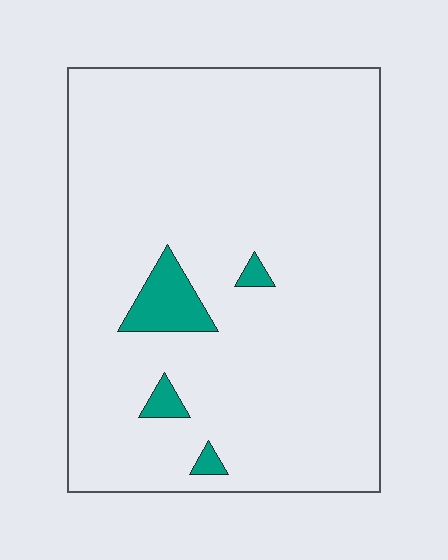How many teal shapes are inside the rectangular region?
4.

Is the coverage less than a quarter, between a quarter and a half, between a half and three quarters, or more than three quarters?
Less than a quarter.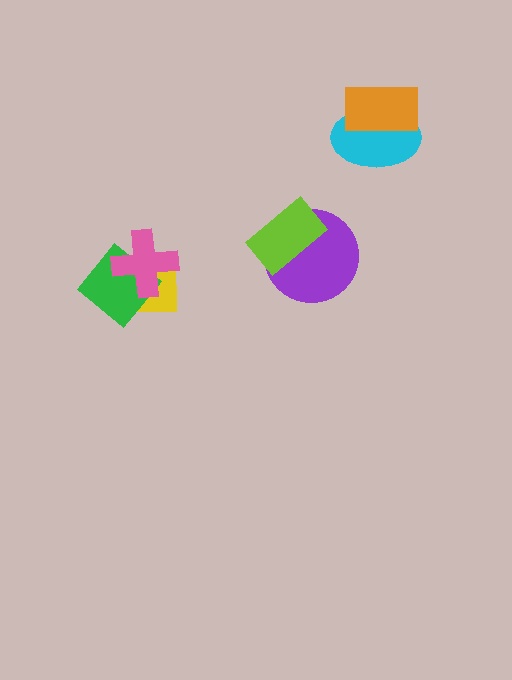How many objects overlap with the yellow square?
2 objects overlap with the yellow square.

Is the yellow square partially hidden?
Yes, it is partially covered by another shape.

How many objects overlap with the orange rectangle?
1 object overlaps with the orange rectangle.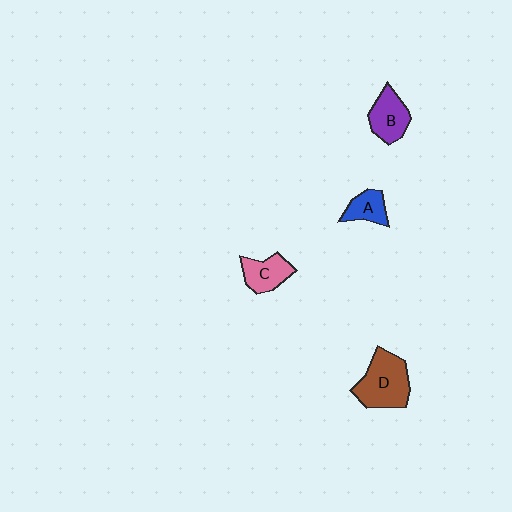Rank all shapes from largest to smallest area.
From largest to smallest: D (brown), B (purple), C (pink), A (blue).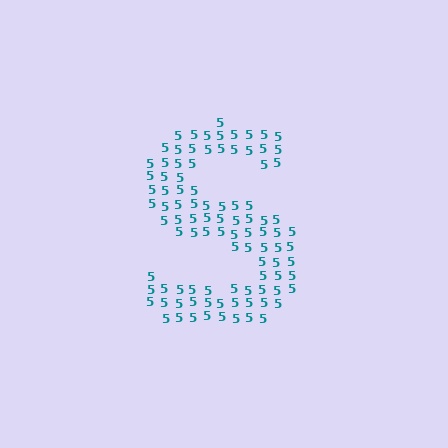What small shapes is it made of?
It is made of small digit 5's.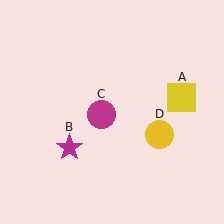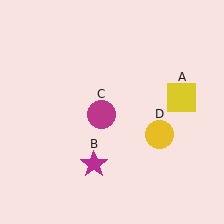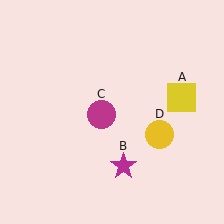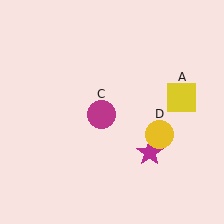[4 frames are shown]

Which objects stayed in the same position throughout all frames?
Yellow square (object A) and magenta circle (object C) and yellow circle (object D) remained stationary.